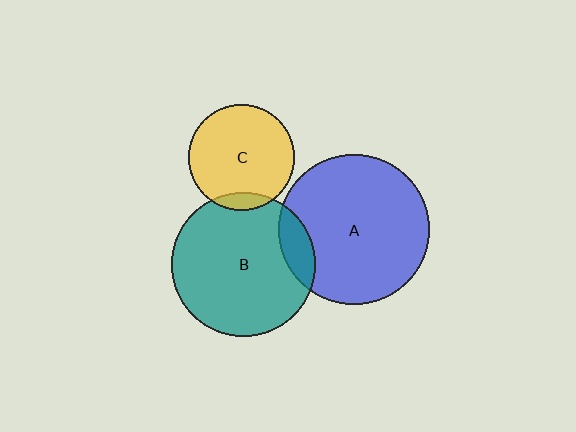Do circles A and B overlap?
Yes.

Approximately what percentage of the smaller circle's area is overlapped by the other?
Approximately 10%.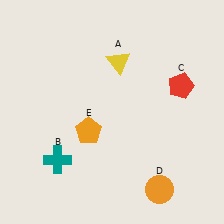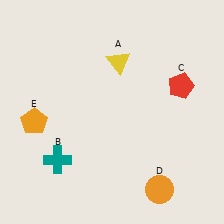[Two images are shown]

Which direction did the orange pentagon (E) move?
The orange pentagon (E) moved left.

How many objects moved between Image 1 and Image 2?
1 object moved between the two images.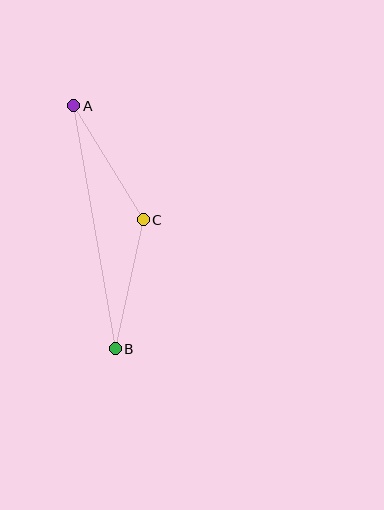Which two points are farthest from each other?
Points A and B are farthest from each other.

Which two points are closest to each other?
Points B and C are closest to each other.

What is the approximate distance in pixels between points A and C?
The distance between A and C is approximately 133 pixels.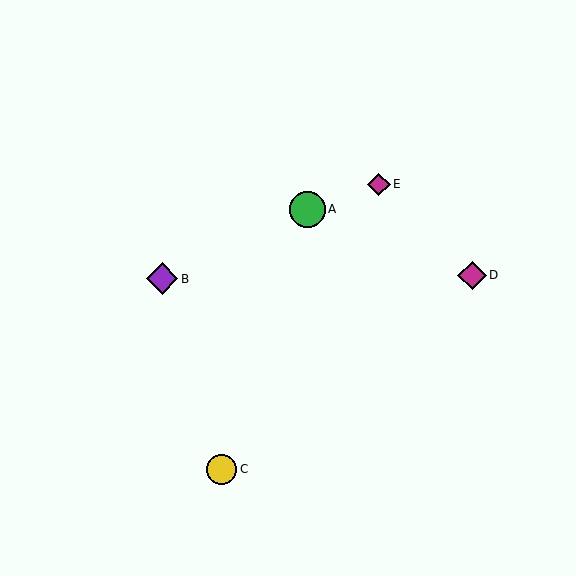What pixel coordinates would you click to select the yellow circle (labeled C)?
Click at (222, 469) to select the yellow circle C.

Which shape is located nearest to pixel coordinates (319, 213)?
The green circle (labeled A) at (307, 209) is nearest to that location.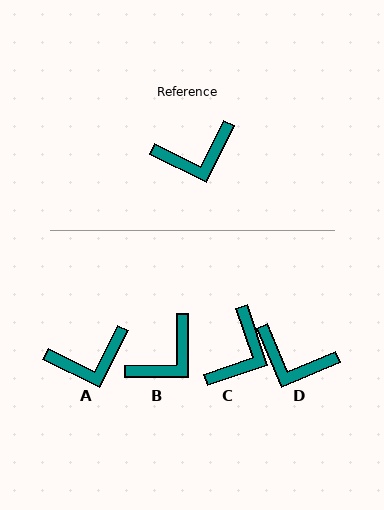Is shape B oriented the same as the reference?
No, it is off by about 27 degrees.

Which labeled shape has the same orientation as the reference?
A.